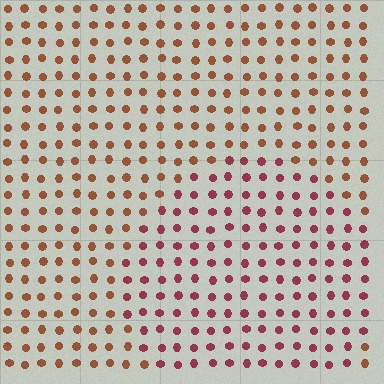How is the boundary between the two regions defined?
The boundary is defined purely by a slight shift in hue (about 31 degrees). Spacing, size, and orientation are identical on both sides.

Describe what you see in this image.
The image is filled with small brown elements in a uniform arrangement. A circle-shaped region is visible where the elements are tinted to a slightly different hue, forming a subtle color boundary.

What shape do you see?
I see a circle.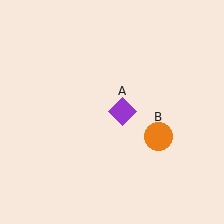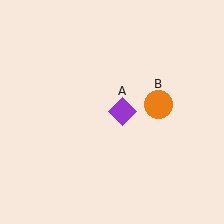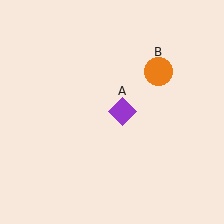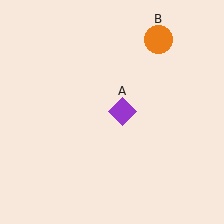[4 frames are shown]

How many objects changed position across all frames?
1 object changed position: orange circle (object B).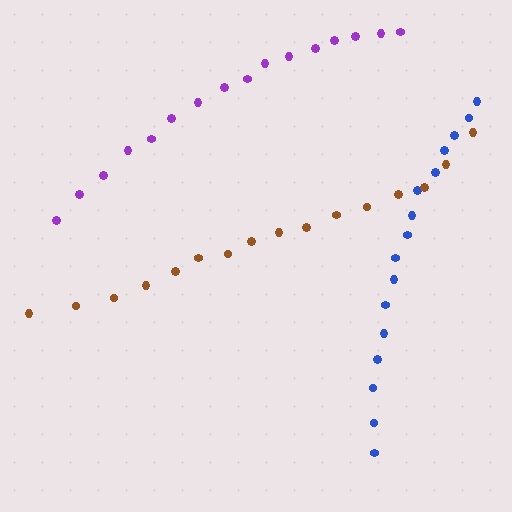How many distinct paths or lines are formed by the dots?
There are 3 distinct paths.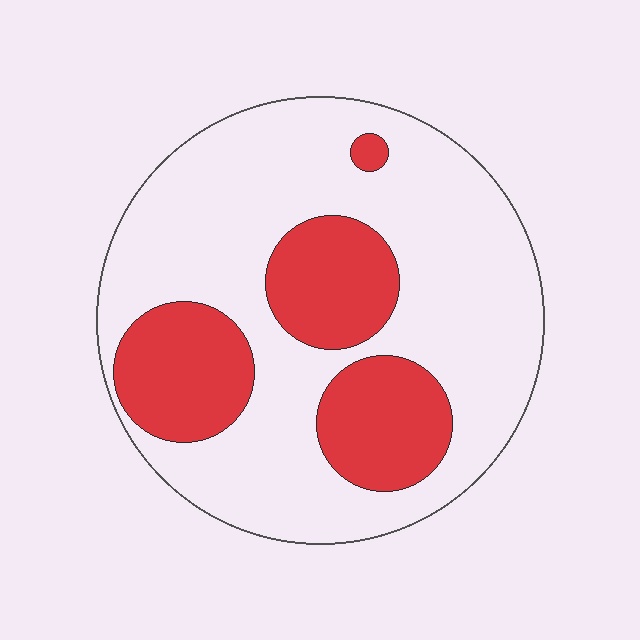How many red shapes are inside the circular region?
4.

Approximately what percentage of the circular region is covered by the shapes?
Approximately 30%.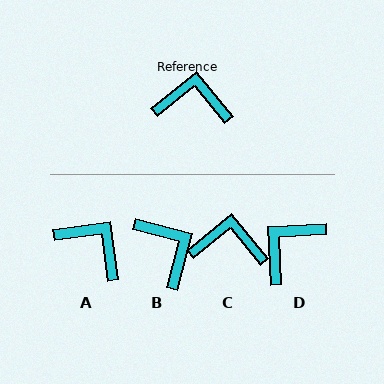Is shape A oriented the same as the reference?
No, it is off by about 31 degrees.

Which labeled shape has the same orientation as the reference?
C.